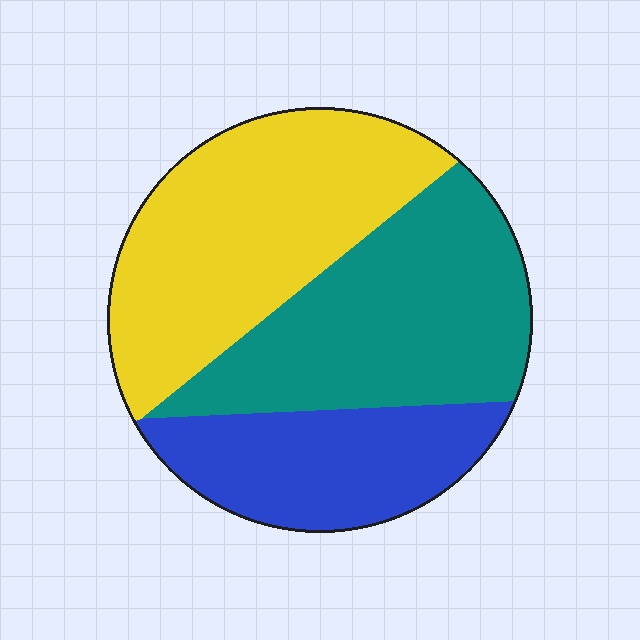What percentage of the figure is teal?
Teal takes up about three eighths (3/8) of the figure.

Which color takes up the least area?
Blue, at roughly 25%.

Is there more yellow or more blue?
Yellow.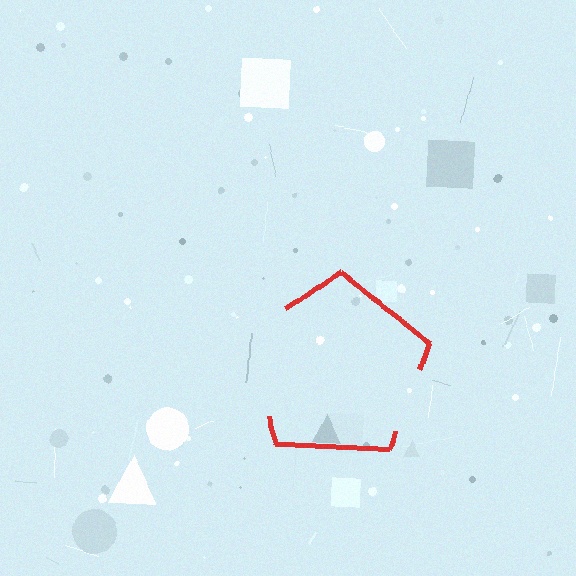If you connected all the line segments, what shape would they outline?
They would outline a pentagon.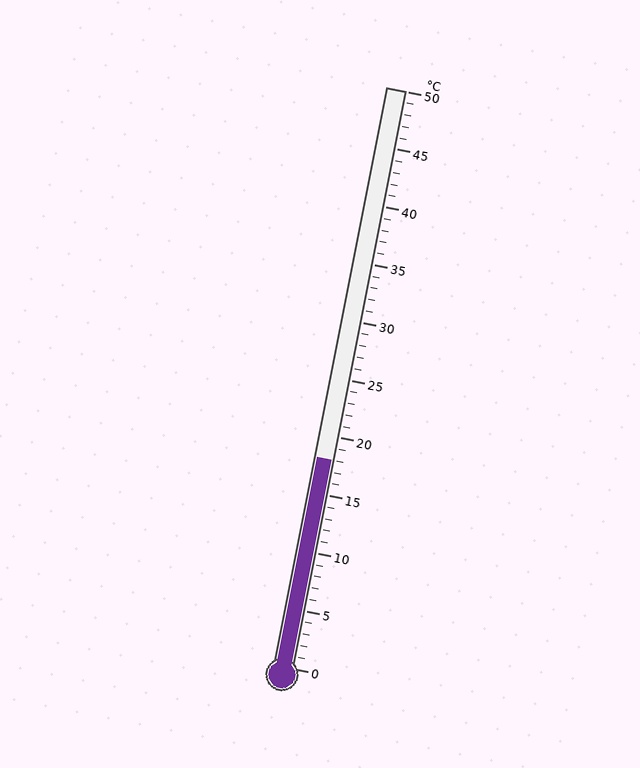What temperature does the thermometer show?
The thermometer shows approximately 18°C.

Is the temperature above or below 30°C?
The temperature is below 30°C.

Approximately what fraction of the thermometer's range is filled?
The thermometer is filled to approximately 35% of its range.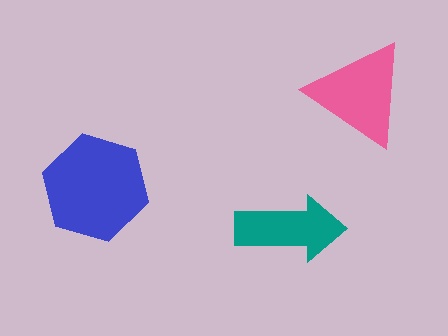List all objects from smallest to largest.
The teal arrow, the pink triangle, the blue hexagon.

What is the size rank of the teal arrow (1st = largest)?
3rd.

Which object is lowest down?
The teal arrow is bottommost.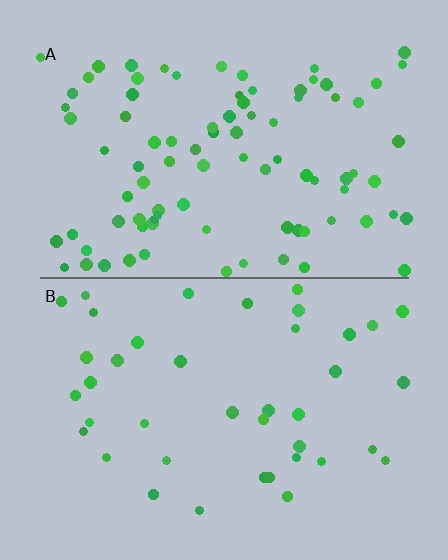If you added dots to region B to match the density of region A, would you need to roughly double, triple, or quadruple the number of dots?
Approximately double.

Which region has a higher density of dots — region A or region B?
A (the top).